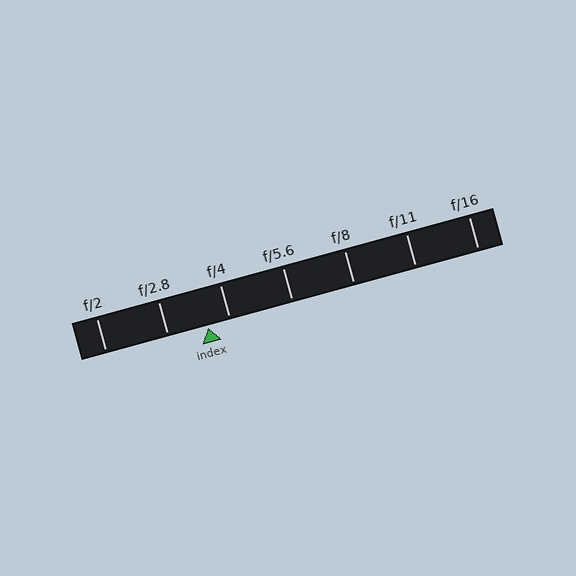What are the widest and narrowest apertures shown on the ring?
The widest aperture shown is f/2 and the narrowest is f/16.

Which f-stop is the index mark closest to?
The index mark is closest to f/4.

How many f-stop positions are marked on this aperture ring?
There are 7 f-stop positions marked.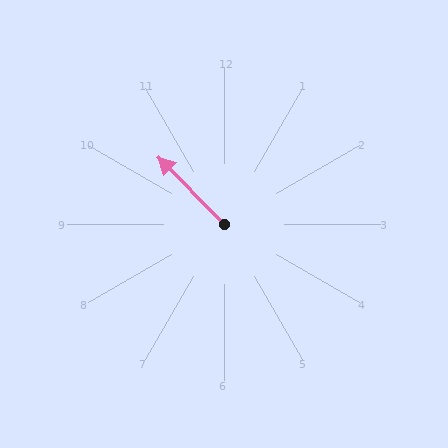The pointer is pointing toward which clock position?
Roughly 11 o'clock.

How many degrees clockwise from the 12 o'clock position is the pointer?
Approximately 315 degrees.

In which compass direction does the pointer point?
Northwest.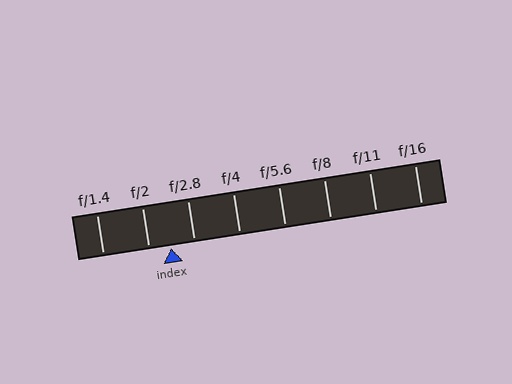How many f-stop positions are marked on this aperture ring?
There are 8 f-stop positions marked.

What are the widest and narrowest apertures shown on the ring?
The widest aperture shown is f/1.4 and the narrowest is f/16.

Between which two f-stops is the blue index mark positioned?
The index mark is between f/2 and f/2.8.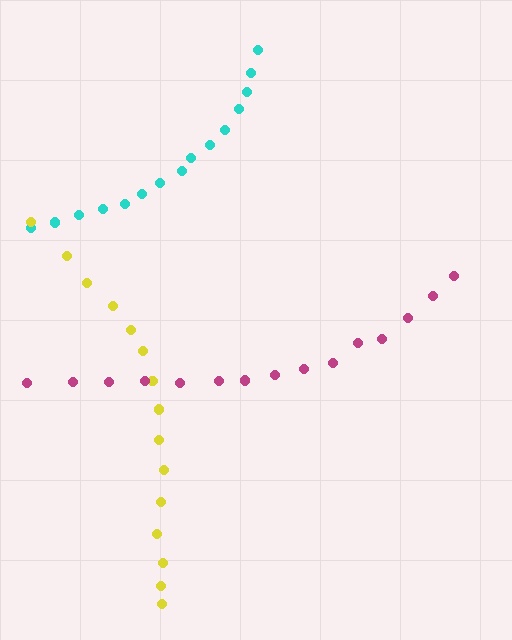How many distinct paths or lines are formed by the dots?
There are 3 distinct paths.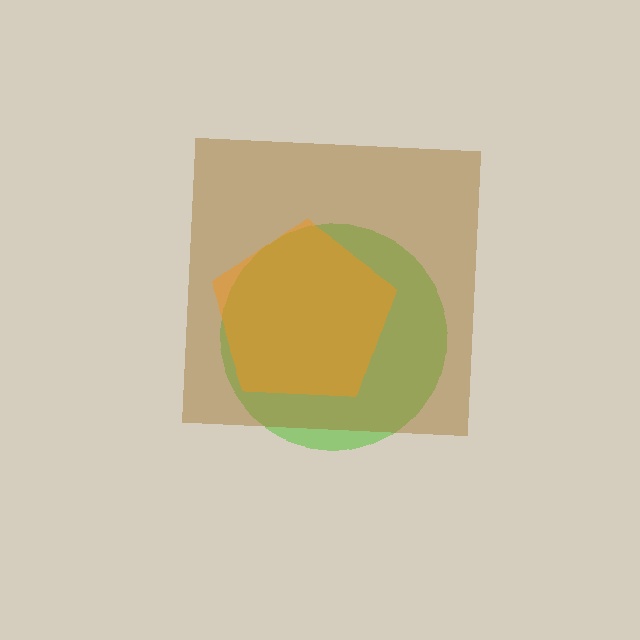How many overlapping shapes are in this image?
There are 3 overlapping shapes in the image.